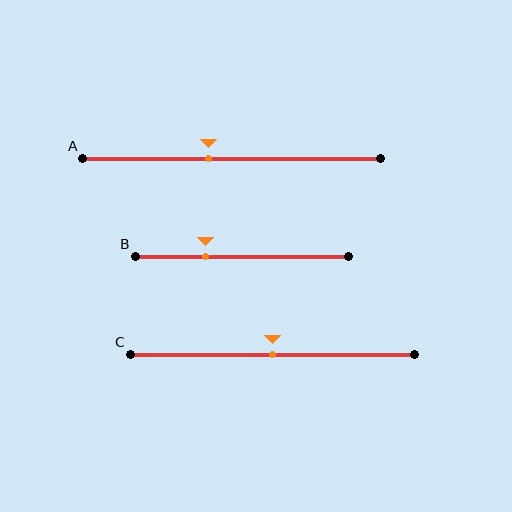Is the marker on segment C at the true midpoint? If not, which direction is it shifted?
Yes, the marker on segment C is at the true midpoint.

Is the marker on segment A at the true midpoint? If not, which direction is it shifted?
No, the marker on segment A is shifted to the left by about 8% of the segment length.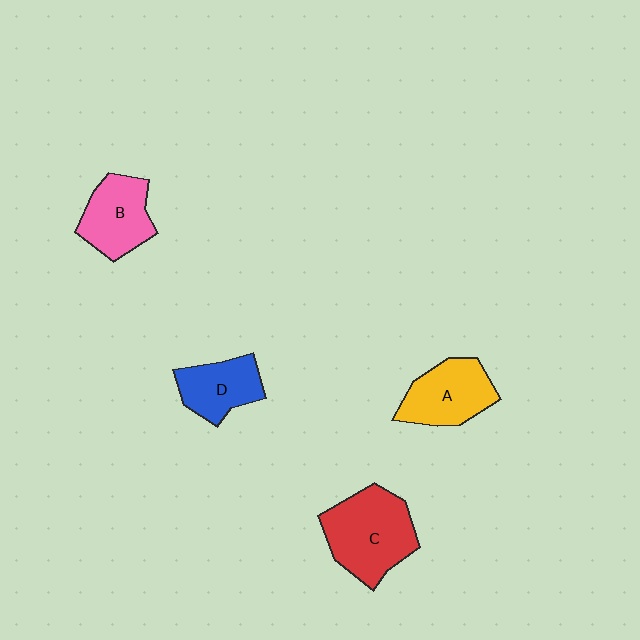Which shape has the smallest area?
Shape D (blue).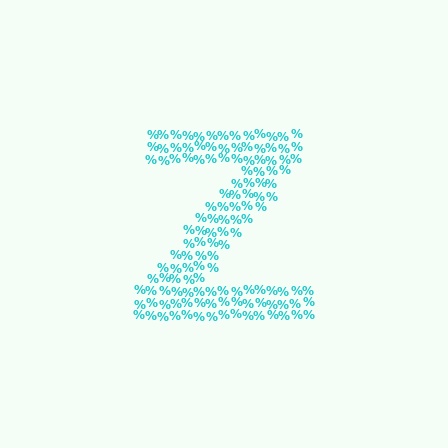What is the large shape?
The large shape is the letter Z.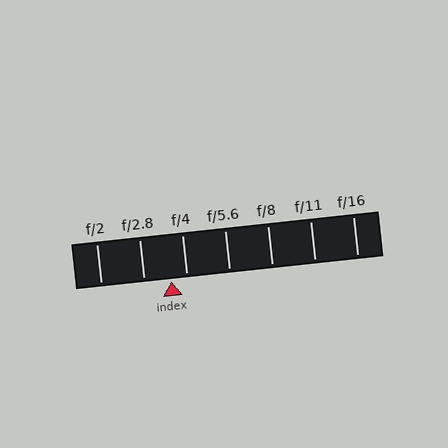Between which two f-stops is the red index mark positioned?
The index mark is between f/2.8 and f/4.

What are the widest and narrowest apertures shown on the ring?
The widest aperture shown is f/2 and the narrowest is f/16.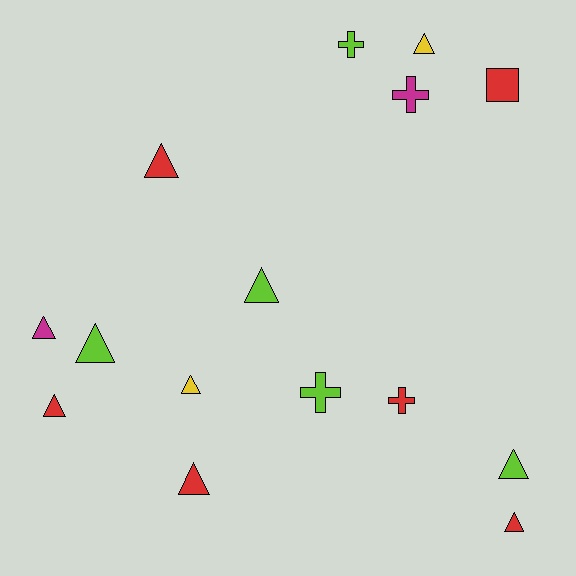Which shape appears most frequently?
Triangle, with 10 objects.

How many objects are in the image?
There are 15 objects.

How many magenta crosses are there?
There is 1 magenta cross.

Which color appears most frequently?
Red, with 6 objects.